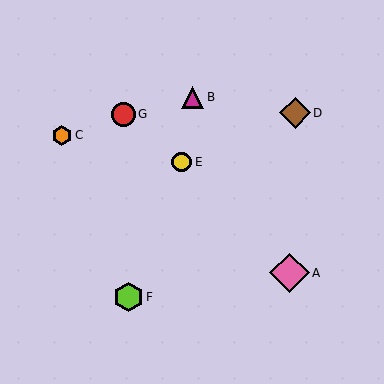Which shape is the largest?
The pink diamond (labeled A) is the largest.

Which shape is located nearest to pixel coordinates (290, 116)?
The brown diamond (labeled D) at (295, 113) is nearest to that location.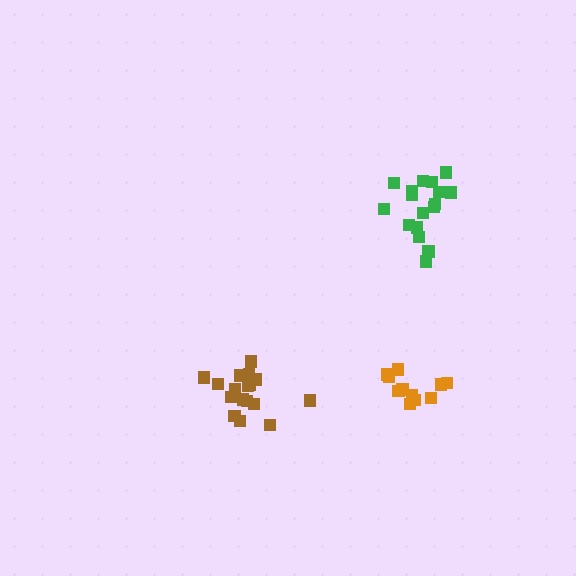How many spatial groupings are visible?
There are 3 spatial groupings.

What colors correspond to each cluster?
The clusters are colored: green, orange, brown.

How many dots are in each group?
Group 1: 17 dots, Group 2: 11 dots, Group 3: 17 dots (45 total).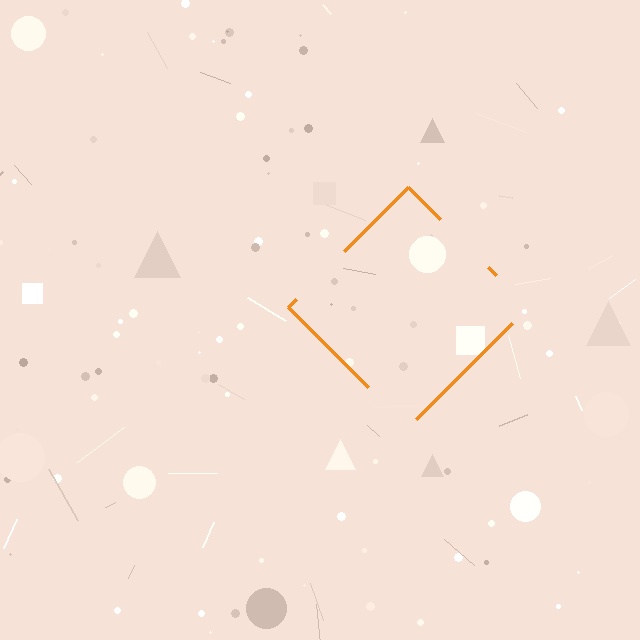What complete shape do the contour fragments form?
The contour fragments form a diamond.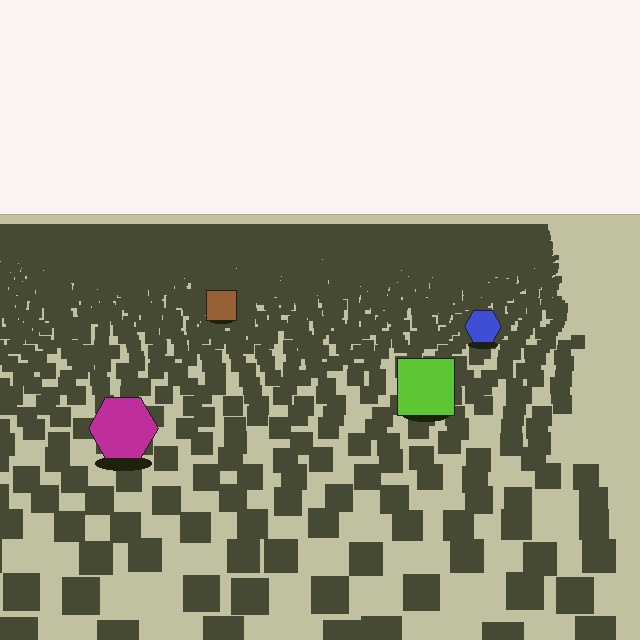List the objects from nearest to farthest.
From nearest to farthest: the magenta hexagon, the lime square, the blue hexagon, the brown square.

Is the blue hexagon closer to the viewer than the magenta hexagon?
No. The magenta hexagon is closer — you can tell from the texture gradient: the ground texture is coarser near it.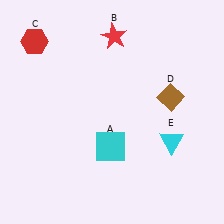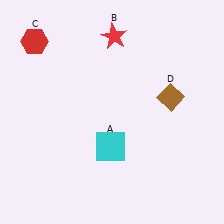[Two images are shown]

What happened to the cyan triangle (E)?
The cyan triangle (E) was removed in Image 2. It was in the bottom-right area of Image 1.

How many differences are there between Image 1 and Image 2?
There is 1 difference between the two images.